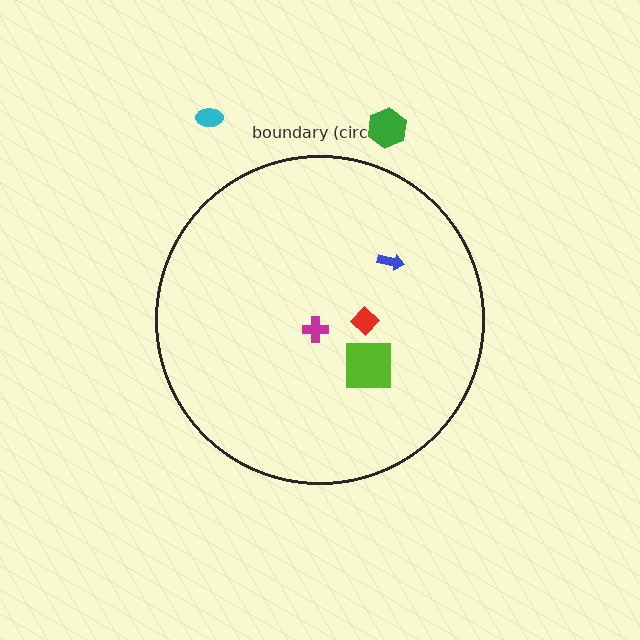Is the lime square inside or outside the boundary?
Inside.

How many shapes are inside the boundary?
4 inside, 2 outside.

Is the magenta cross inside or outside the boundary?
Inside.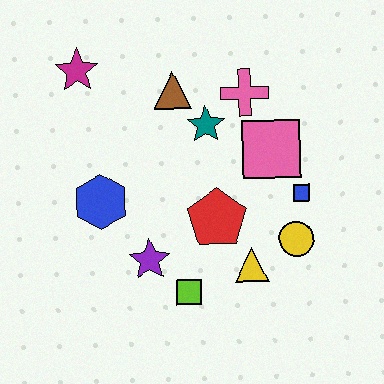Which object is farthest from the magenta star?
The yellow circle is farthest from the magenta star.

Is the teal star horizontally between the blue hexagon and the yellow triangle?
Yes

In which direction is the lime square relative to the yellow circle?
The lime square is to the left of the yellow circle.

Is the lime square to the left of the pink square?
Yes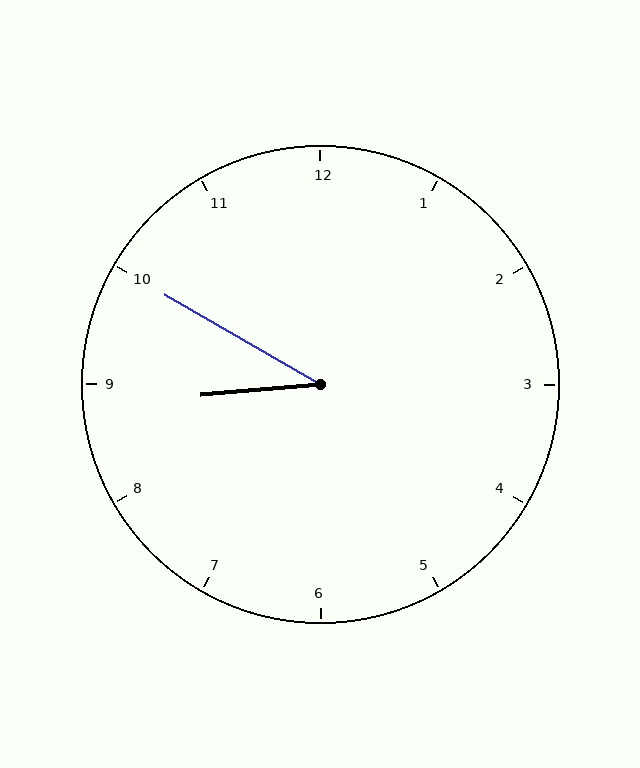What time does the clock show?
8:50.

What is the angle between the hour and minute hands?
Approximately 35 degrees.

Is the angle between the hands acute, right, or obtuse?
It is acute.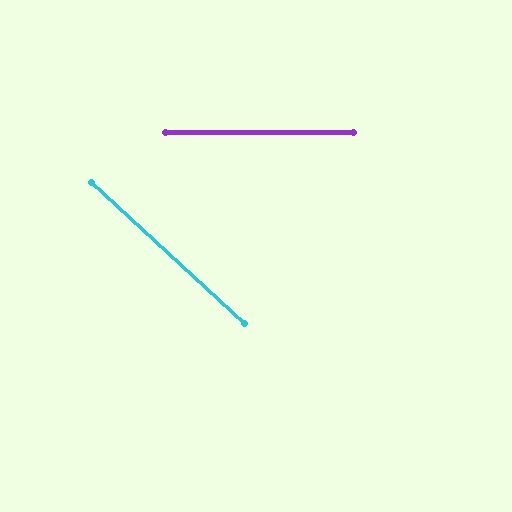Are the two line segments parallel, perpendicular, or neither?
Neither parallel nor perpendicular — they differ by about 43°.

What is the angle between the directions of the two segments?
Approximately 43 degrees.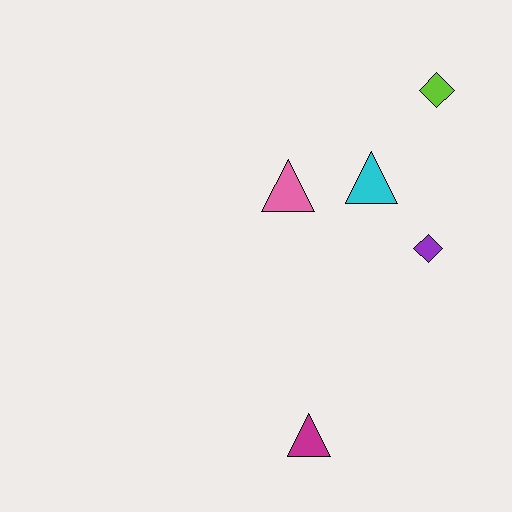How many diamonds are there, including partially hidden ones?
There are 2 diamonds.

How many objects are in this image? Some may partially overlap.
There are 5 objects.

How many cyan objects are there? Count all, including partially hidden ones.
There is 1 cyan object.